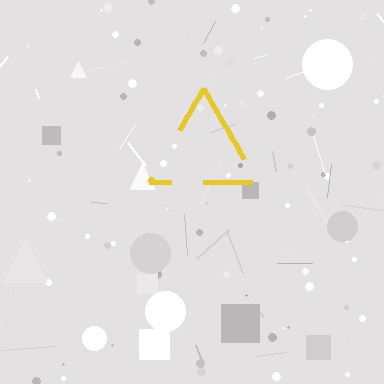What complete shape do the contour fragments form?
The contour fragments form a triangle.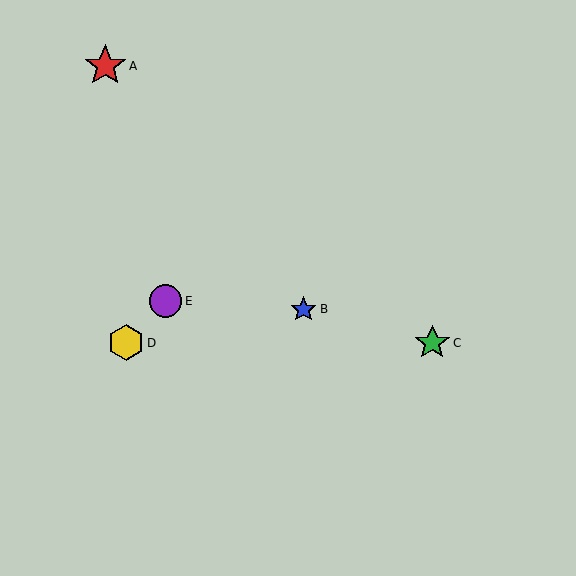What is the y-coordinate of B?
Object B is at y≈309.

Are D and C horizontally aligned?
Yes, both are at y≈343.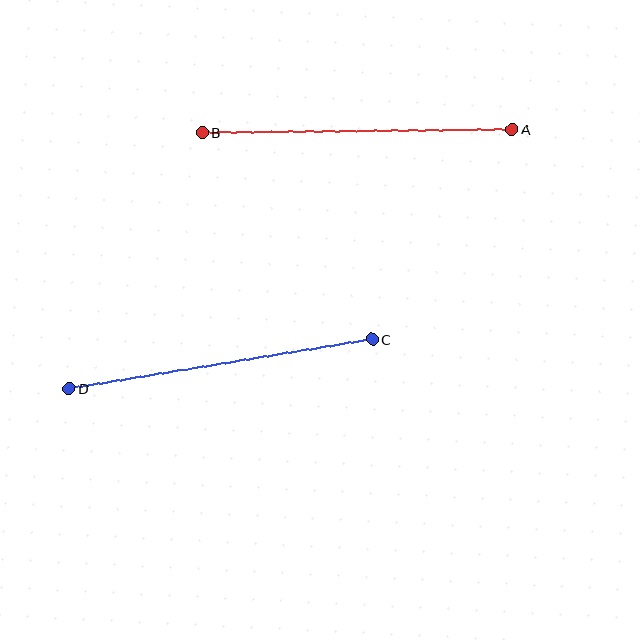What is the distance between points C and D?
The distance is approximately 307 pixels.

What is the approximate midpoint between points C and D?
The midpoint is at approximately (221, 364) pixels.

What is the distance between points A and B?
The distance is approximately 310 pixels.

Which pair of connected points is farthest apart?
Points A and B are farthest apart.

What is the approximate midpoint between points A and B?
The midpoint is at approximately (357, 131) pixels.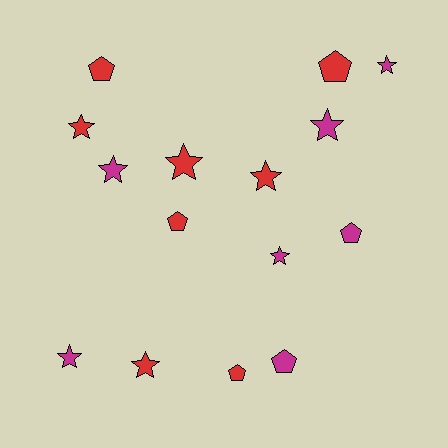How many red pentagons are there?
There are 4 red pentagons.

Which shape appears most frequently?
Star, with 9 objects.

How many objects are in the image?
There are 15 objects.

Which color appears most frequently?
Red, with 8 objects.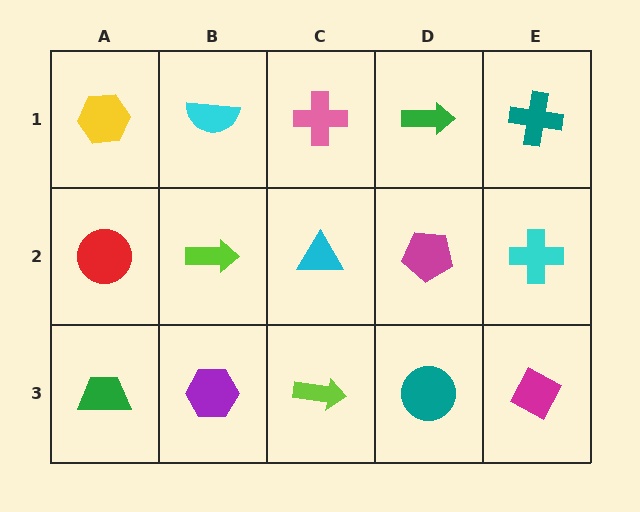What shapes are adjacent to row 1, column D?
A magenta pentagon (row 2, column D), a pink cross (row 1, column C), a teal cross (row 1, column E).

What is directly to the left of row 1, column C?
A cyan semicircle.